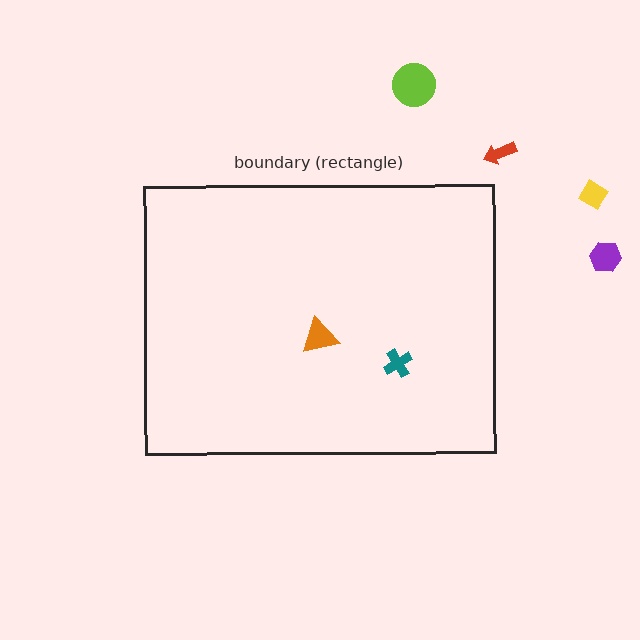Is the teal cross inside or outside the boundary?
Inside.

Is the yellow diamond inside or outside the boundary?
Outside.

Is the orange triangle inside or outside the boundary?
Inside.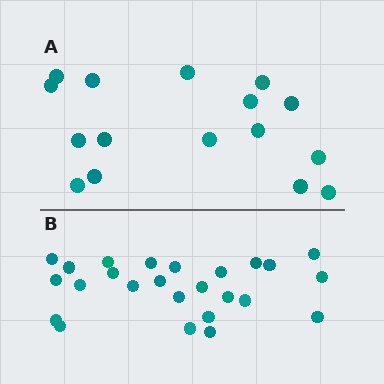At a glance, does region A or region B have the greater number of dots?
Region B (the bottom region) has more dots.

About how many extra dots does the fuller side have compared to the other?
Region B has roughly 8 or so more dots than region A.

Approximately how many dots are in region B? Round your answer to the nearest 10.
About 20 dots. (The exact count is 25, which rounds to 20.)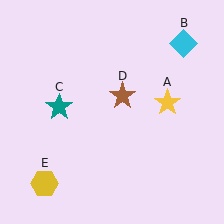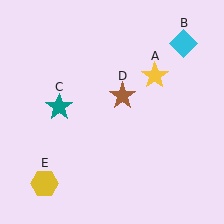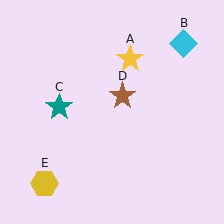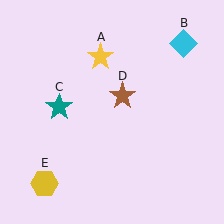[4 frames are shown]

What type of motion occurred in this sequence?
The yellow star (object A) rotated counterclockwise around the center of the scene.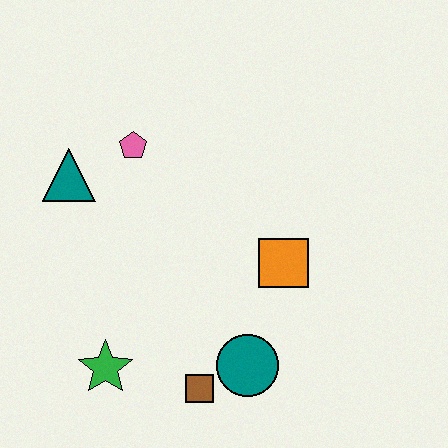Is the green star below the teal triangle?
Yes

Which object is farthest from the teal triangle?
The teal circle is farthest from the teal triangle.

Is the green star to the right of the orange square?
No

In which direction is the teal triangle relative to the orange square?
The teal triangle is to the left of the orange square.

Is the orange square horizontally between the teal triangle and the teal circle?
No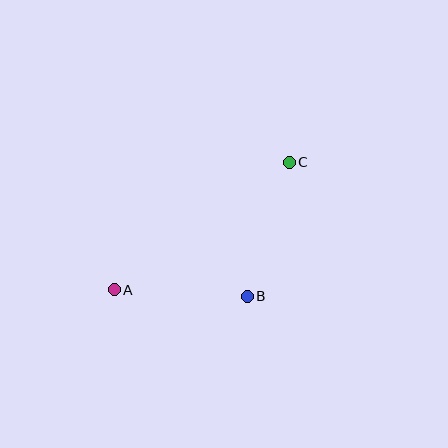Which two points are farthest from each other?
Points A and C are farthest from each other.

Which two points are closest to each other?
Points A and B are closest to each other.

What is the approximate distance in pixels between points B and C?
The distance between B and C is approximately 140 pixels.